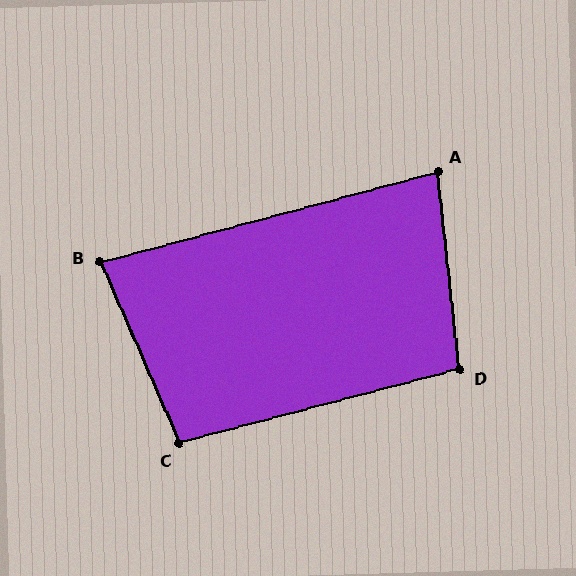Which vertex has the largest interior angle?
C, at approximately 99 degrees.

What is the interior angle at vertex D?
Approximately 99 degrees (obtuse).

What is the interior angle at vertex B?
Approximately 81 degrees (acute).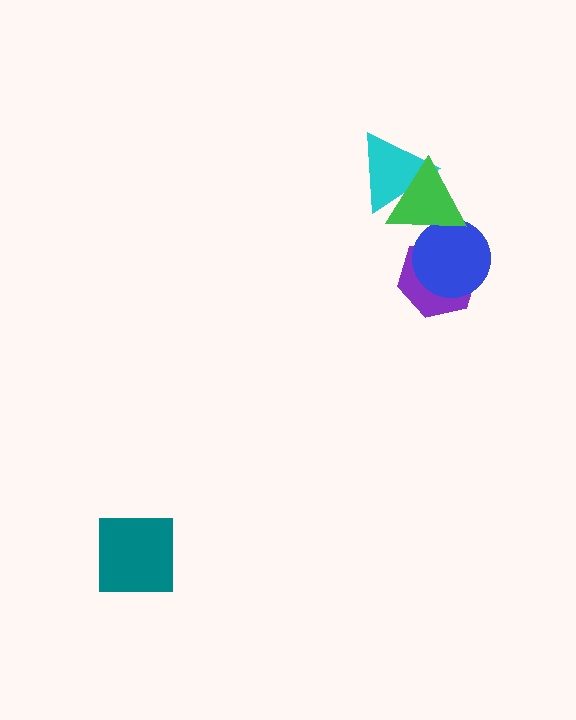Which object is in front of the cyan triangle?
The green triangle is in front of the cyan triangle.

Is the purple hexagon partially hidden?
Yes, it is partially covered by another shape.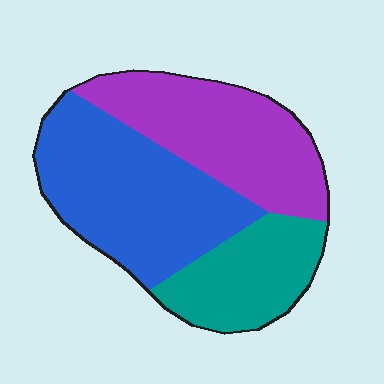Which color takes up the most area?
Blue, at roughly 40%.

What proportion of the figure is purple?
Purple covers 35% of the figure.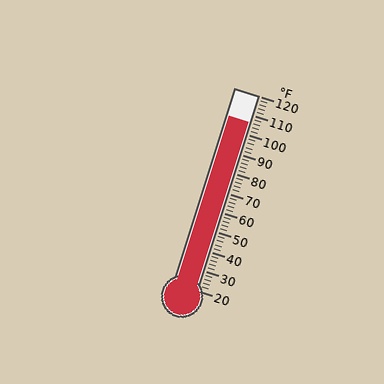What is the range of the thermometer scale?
The thermometer scale ranges from 20°F to 120°F.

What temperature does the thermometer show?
The thermometer shows approximately 106°F.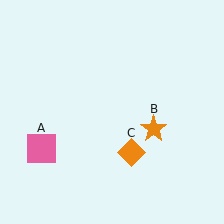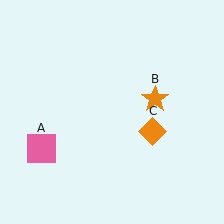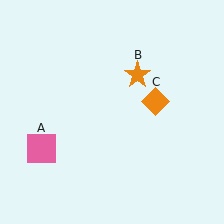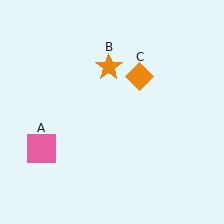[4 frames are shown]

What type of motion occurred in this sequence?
The orange star (object B), orange diamond (object C) rotated counterclockwise around the center of the scene.